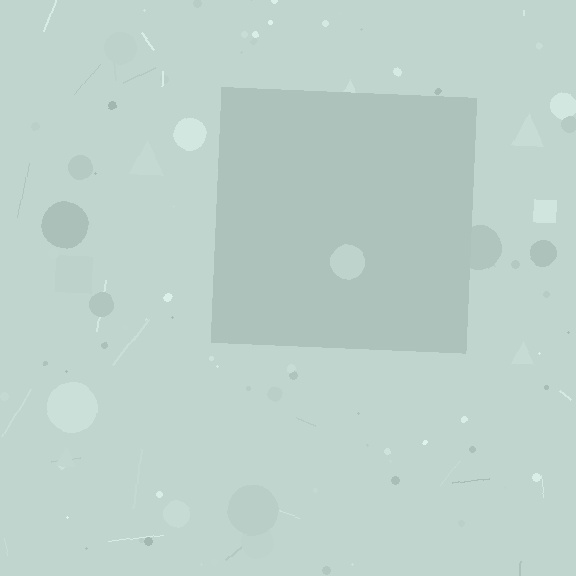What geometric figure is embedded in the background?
A square is embedded in the background.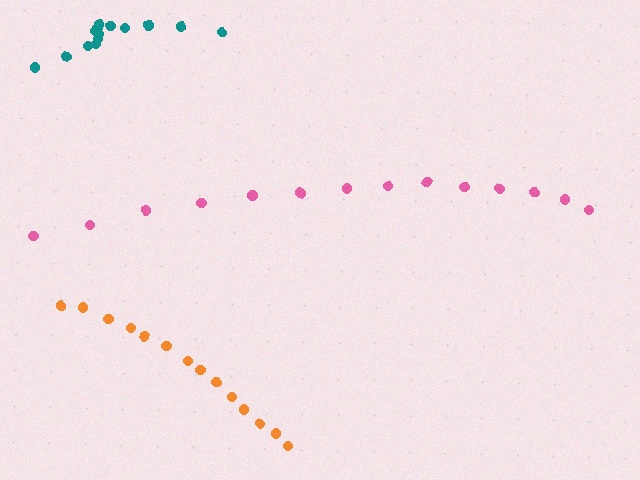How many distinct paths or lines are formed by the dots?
There are 3 distinct paths.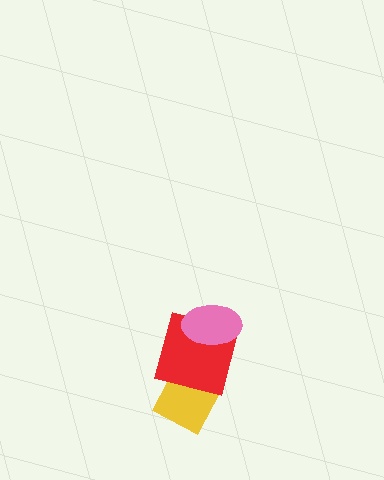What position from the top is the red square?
The red square is 2nd from the top.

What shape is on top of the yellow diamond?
The red square is on top of the yellow diamond.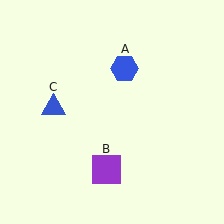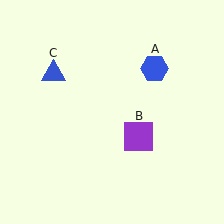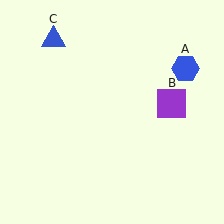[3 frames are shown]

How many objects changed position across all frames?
3 objects changed position: blue hexagon (object A), purple square (object B), blue triangle (object C).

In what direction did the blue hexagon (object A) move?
The blue hexagon (object A) moved right.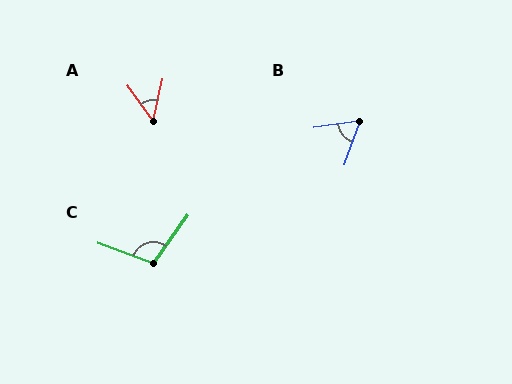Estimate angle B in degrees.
Approximately 62 degrees.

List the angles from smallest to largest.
A (49°), B (62°), C (106°).